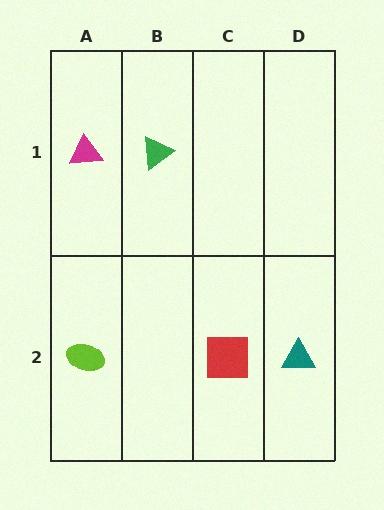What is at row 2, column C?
A red square.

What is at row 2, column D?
A teal triangle.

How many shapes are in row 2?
3 shapes.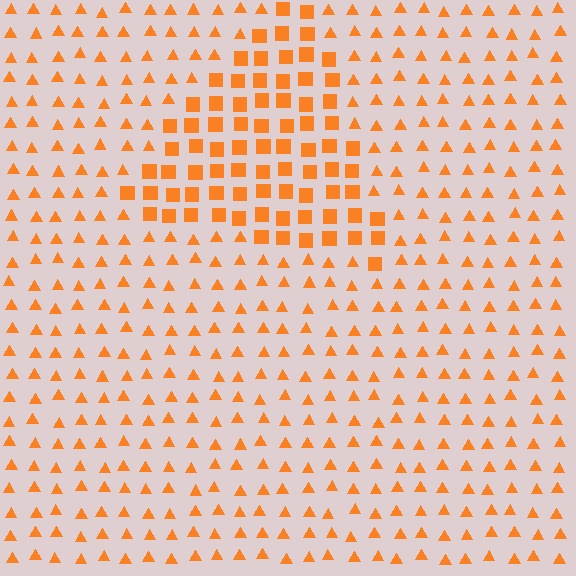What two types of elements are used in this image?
The image uses squares inside the triangle region and triangles outside it.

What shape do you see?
I see a triangle.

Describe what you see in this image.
The image is filled with small orange elements arranged in a uniform grid. A triangle-shaped region contains squares, while the surrounding area contains triangles. The boundary is defined purely by the change in element shape.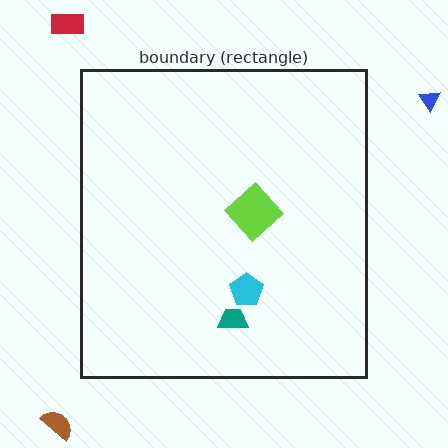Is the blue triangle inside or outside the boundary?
Outside.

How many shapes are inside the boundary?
3 inside, 3 outside.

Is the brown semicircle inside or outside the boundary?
Outside.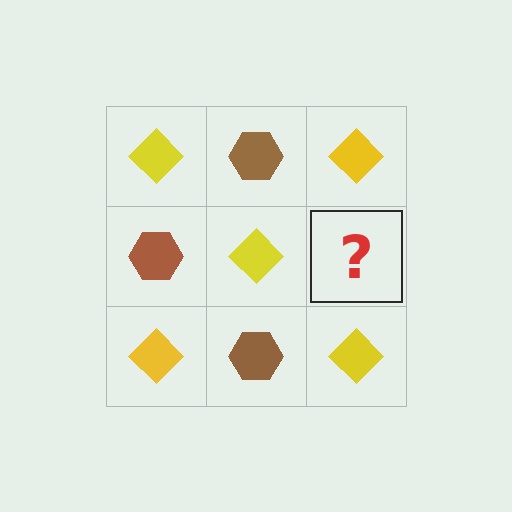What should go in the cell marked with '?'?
The missing cell should contain a brown hexagon.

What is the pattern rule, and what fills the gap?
The rule is that it alternates yellow diamond and brown hexagon in a checkerboard pattern. The gap should be filled with a brown hexagon.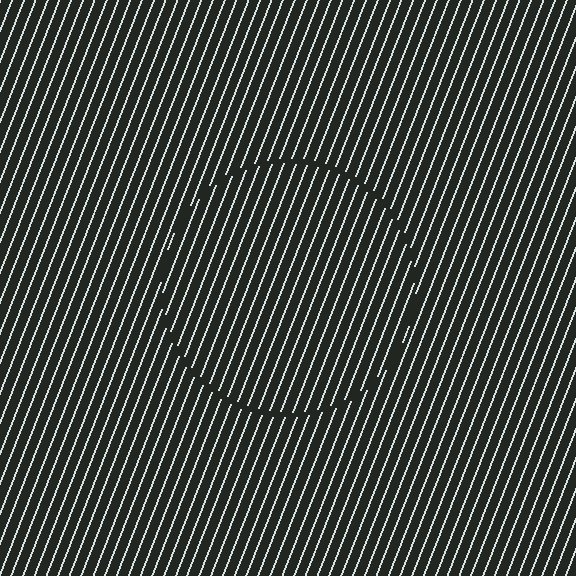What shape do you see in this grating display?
An illusory circle. The interior of the shape contains the same grating, shifted by half a period — the contour is defined by the phase discontinuity where line-ends from the inner and outer gratings abut.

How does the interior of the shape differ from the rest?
The interior of the shape contains the same grating, shifted by half a period — the contour is defined by the phase discontinuity where line-ends from the inner and outer gratings abut.